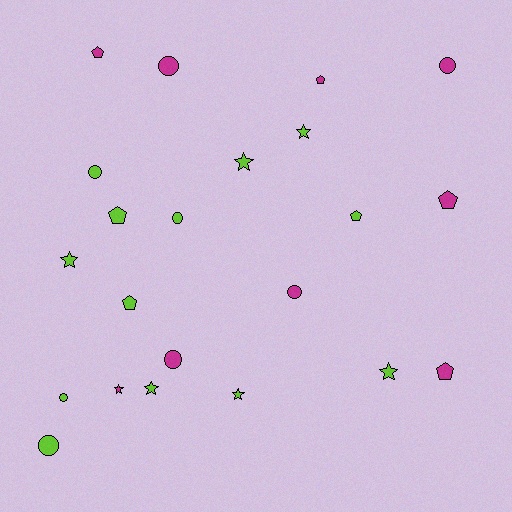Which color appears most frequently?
Lime, with 13 objects.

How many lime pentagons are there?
There are 3 lime pentagons.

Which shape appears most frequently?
Circle, with 8 objects.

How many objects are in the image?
There are 22 objects.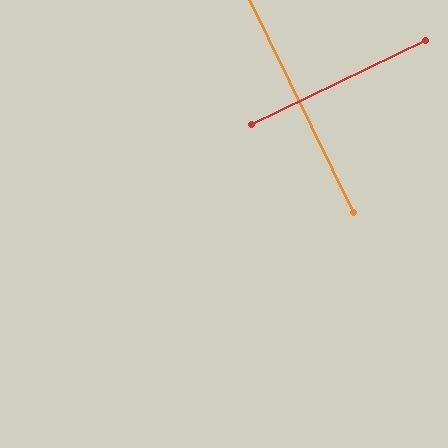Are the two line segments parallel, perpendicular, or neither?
Perpendicular — they meet at approximately 90°.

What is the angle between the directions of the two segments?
Approximately 90 degrees.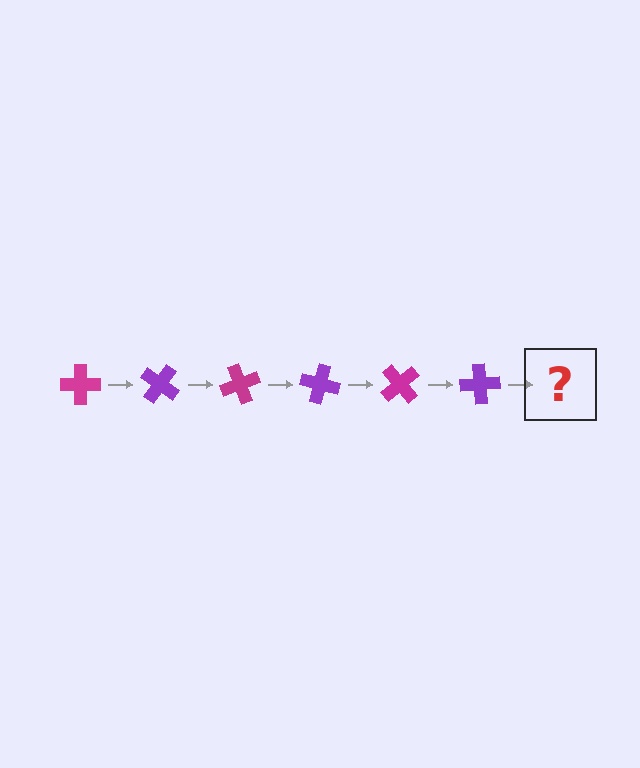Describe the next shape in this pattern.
It should be a magenta cross, rotated 210 degrees from the start.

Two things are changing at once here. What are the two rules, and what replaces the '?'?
The two rules are that it rotates 35 degrees each step and the color cycles through magenta and purple. The '?' should be a magenta cross, rotated 210 degrees from the start.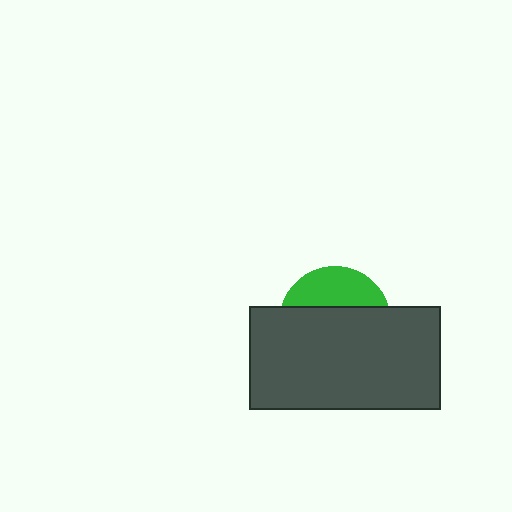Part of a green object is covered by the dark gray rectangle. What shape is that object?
It is a circle.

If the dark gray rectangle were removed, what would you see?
You would see the complete green circle.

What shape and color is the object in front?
The object in front is a dark gray rectangle.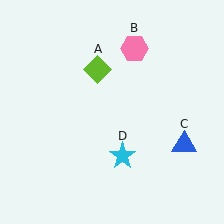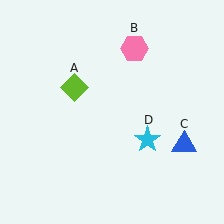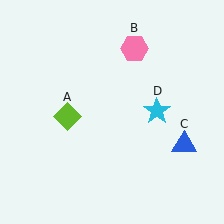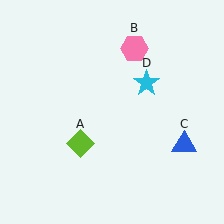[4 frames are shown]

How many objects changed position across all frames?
2 objects changed position: lime diamond (object A), cyan star (object D).